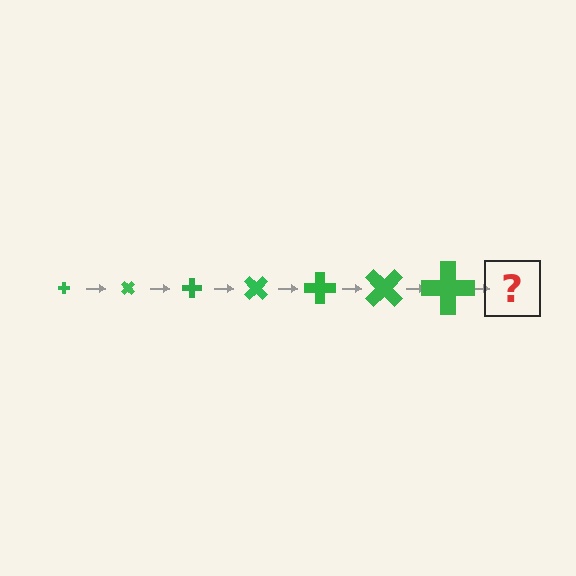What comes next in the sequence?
The next element should be a cross, larger than the previous one and rotated 315 degrees from the start.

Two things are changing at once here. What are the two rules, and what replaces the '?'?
The two rules are that the cross grows larger each step and it rotates 45 degrees each step. The '?' should be a cross, larger than the previous one and rotated 315 degrees from the start.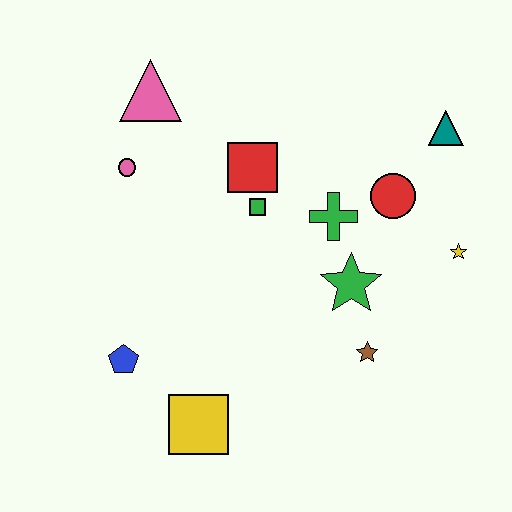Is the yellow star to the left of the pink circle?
No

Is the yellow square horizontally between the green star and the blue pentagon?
Yes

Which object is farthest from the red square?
The yellow square is farthest from the red square.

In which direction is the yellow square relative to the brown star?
The yellow square is to the left of the brown star.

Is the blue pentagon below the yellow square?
No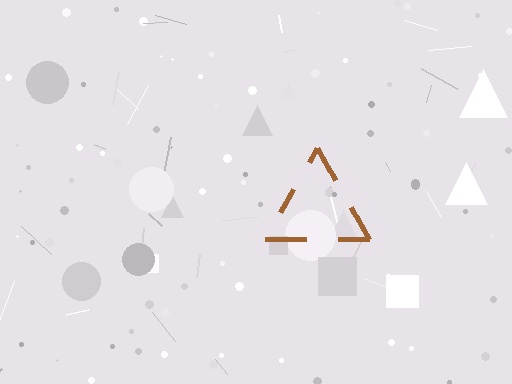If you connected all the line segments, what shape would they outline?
They would outline a triangle.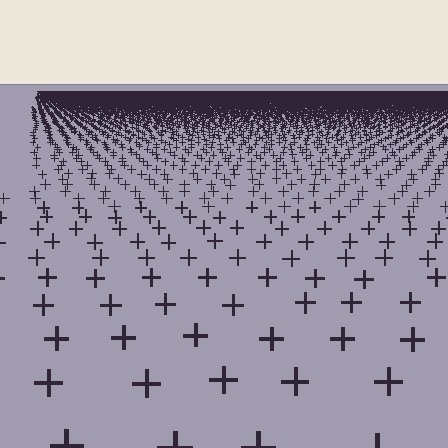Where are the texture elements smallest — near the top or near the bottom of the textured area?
Near the top.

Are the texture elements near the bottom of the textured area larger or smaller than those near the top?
Larger. Near the bottom, elements are closer to the viewer and appear at a bigger on-screen size.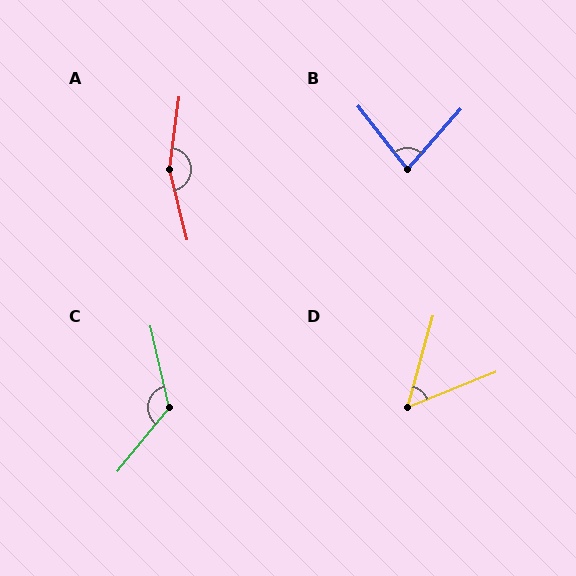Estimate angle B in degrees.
Approximately 79 degrees.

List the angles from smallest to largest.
D (52°), B (79°), C (128°), A (158°).